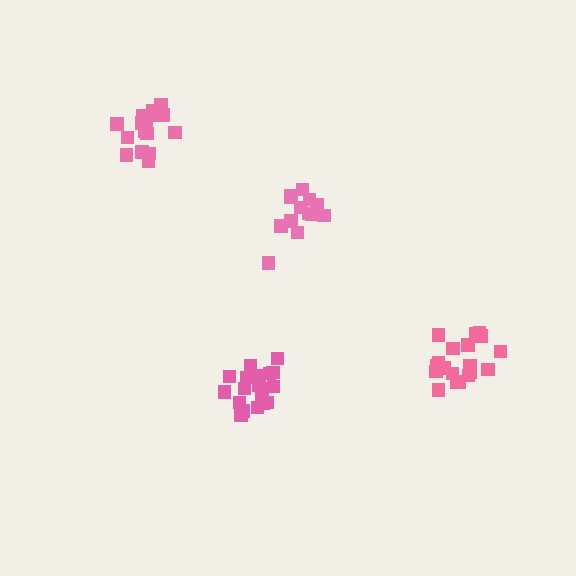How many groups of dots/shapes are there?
There are 4 groups.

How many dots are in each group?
Group 1: 19 dots, Group 2: 19 dots, Group 3: 16 dots, Group 4: 14 dots (68 total).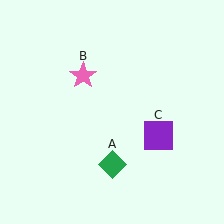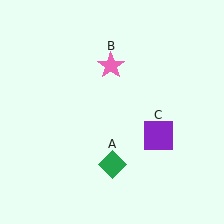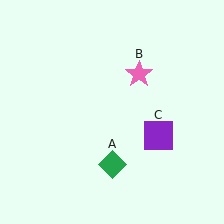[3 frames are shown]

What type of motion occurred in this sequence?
The pink star (object B) rotated clockwise around the center of the scene.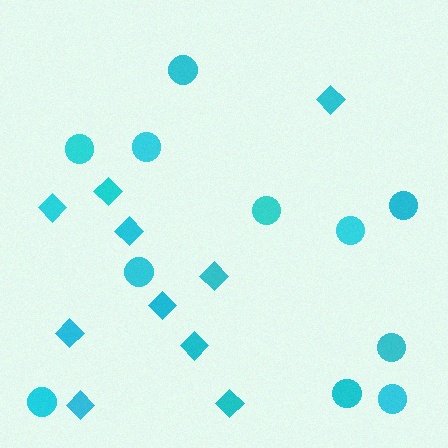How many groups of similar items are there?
There are 2 groups: one group of circles (11) and one group of diamonds (10).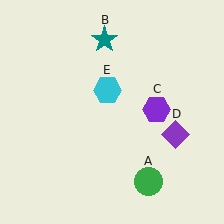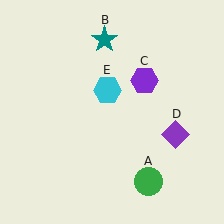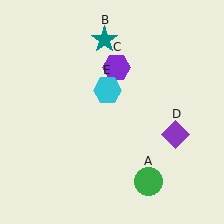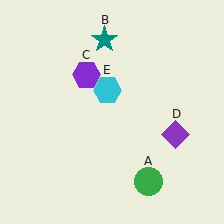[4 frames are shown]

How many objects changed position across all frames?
1 object changed position: purple hexagon (object C).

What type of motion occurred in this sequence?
The purple hexagon (object C) rotated counterclockwise around the center of the scene.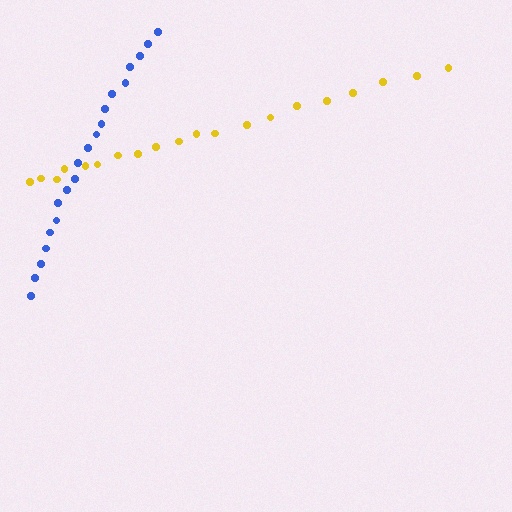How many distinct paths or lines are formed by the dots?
There are 2 distinct paths.